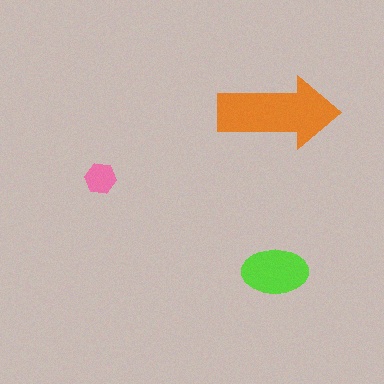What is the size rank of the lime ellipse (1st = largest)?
2nd.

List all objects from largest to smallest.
The orange arrow, the lime ellipse, the pink hexagon.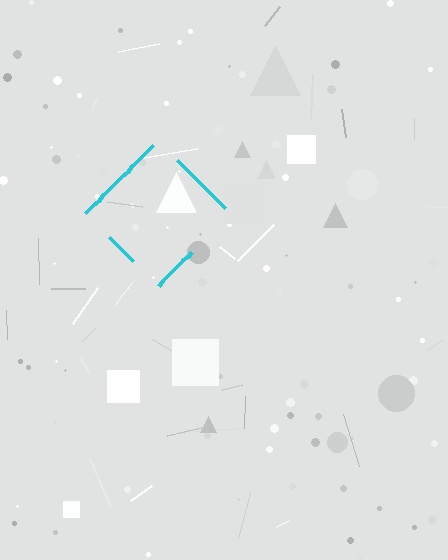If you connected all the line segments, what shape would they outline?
They would outline a diamond.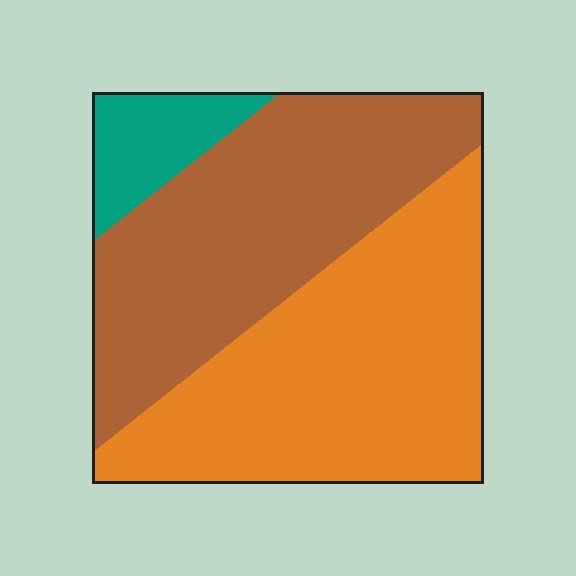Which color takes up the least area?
Teal, at roughly 10%.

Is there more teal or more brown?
Brown.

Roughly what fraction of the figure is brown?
Brown takes up about two fifths (2/5) of the figure.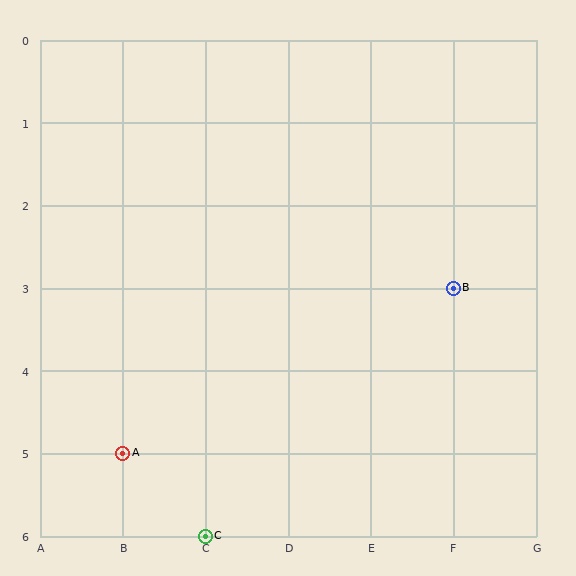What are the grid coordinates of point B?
Point B is at grid coordinates (F, 3).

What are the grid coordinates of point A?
Point A is at grid coordinates (B, 5).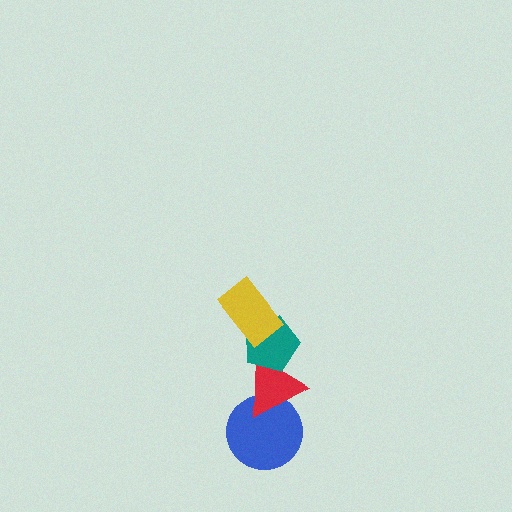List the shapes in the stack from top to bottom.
From top to bottom: the yellow rectangle, the teal pentagon, the red triangle, the blue circle.